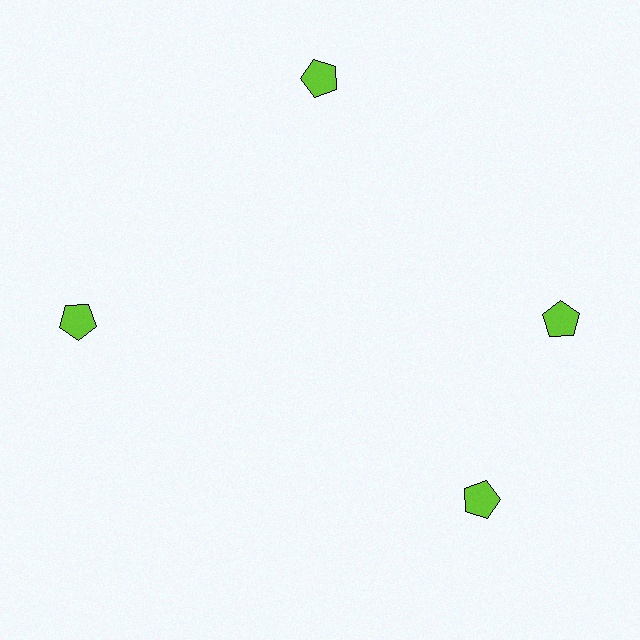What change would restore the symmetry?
The symmetry would be restored by rotating it back into even spacing with its neighbors so that all 4 pentagons sit at equal angles and equal distance from the center.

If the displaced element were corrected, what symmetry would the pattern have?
It would have 4-fold rotational symmetry — the pattern would map onto itself every 90 degrees.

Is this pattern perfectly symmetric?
No. The 4 lime pentagons are arranged in a ring, but one element near the 6 o'clock position is rotated out of alignment along the ring, breaking the 4-fold rotational symmetry.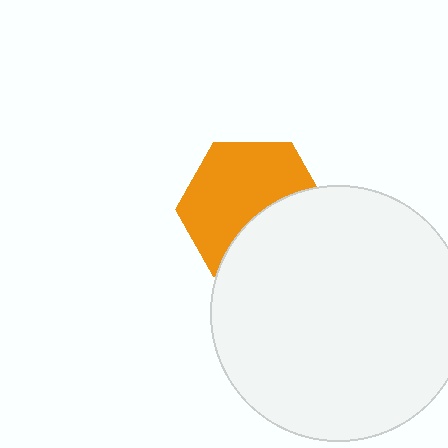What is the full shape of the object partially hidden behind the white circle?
The partially hidden object is an orange hexagon.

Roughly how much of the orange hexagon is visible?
About half of it is visible (roughly 61%).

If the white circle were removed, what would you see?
You would see the complete orange hexagon.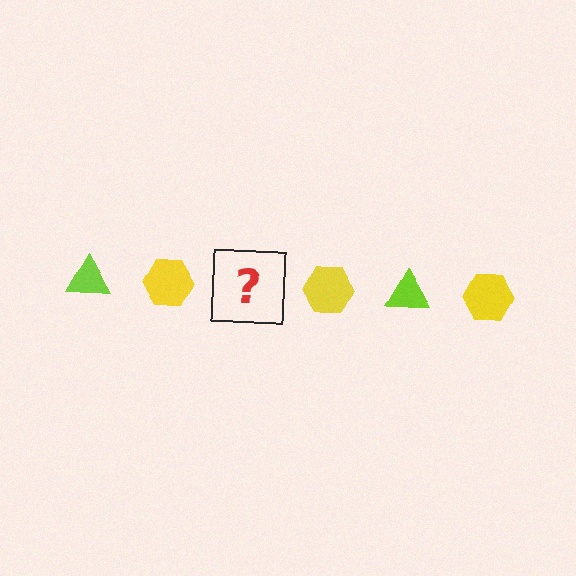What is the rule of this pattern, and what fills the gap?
The rule is that the pattern alternates between lime triangle and yellow hexagon. The gap should be filled with a lime triangle.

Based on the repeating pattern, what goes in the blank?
The blank should be a lime triangle.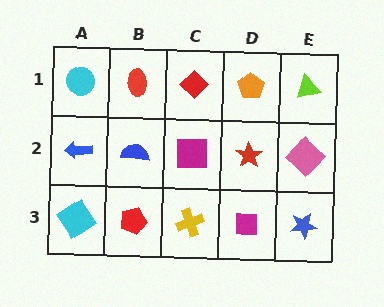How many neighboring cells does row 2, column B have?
4.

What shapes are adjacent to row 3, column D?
A red star (row 2, column D), a yellow cross (row 3, column C), a blue star (row 3, column E).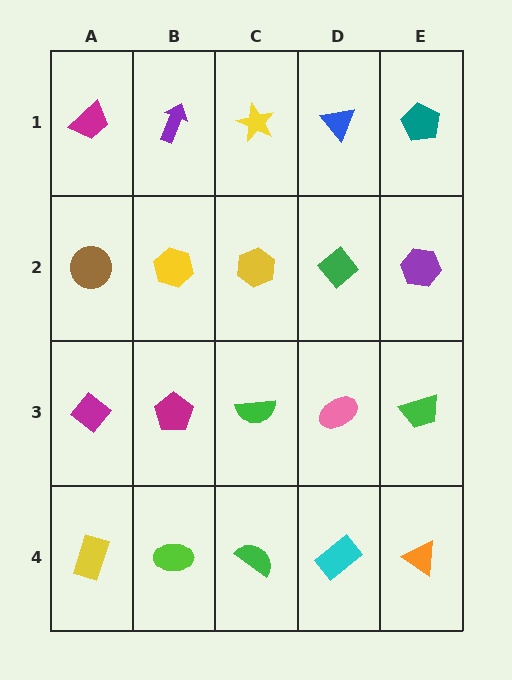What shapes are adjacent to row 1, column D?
A green diamond (row 2, column D), a yellow star (row 1, column C), a teal pentagon (row 1, column E).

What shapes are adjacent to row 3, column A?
A brown circle (row 2, column A), a yellow rectangle (row 4, column A), a magenta pentagon (row 3, column B).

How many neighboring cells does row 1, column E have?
2.